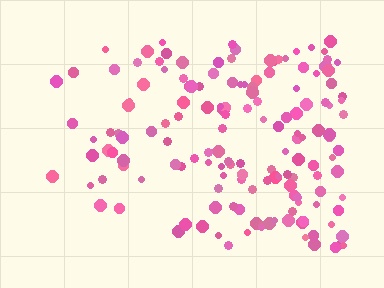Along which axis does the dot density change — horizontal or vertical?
Horizontal.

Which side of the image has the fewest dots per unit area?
The left.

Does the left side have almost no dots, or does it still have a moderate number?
Still a moderate number, just noticeably fewer than the right.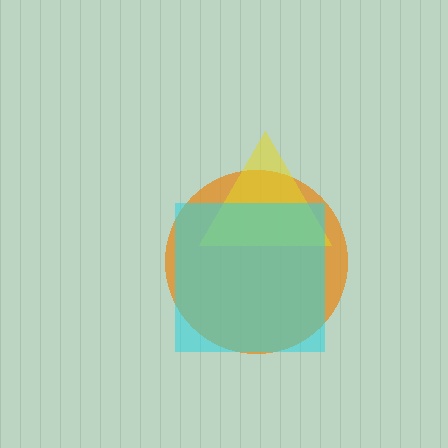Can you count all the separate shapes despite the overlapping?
Yes, there are 3 separate shapes.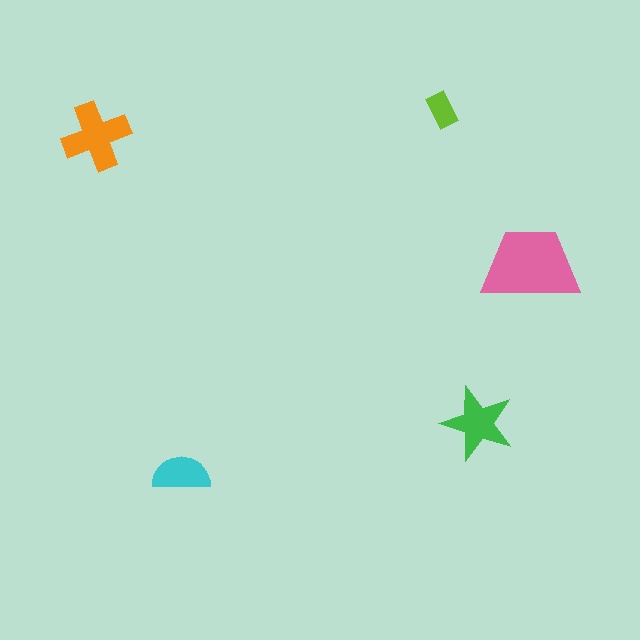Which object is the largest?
The pink trapezoid.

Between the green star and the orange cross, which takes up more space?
The orange cross.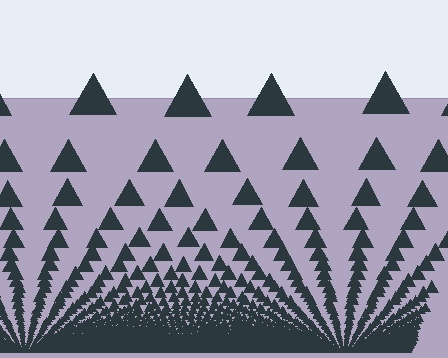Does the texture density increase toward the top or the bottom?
Density increases toward the bottom.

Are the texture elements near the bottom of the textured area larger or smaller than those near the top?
Smaller. The gradient is inverted — elements near the bottom are smaller and denser.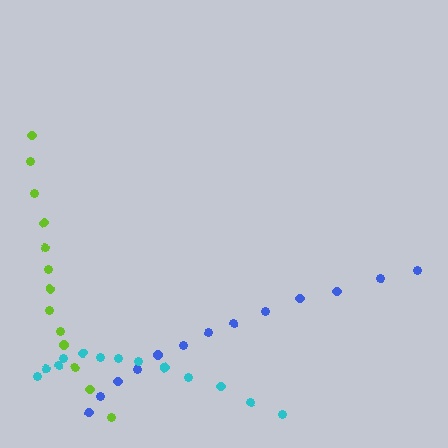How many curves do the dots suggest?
There are 3 distinct paths.